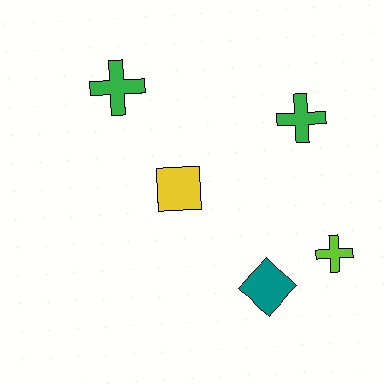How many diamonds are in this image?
There is 1 diamond.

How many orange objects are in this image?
There are no orange objects.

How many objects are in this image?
There are 5 objects.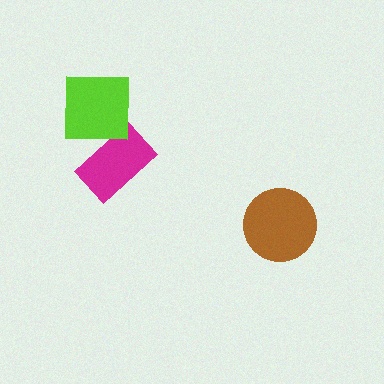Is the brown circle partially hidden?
No, no other shape covers it.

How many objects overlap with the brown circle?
0 objects overlap with the brown circle.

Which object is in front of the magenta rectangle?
The lime square is in front of the magenta rectangle.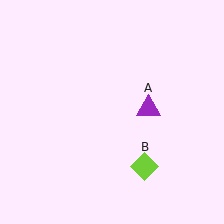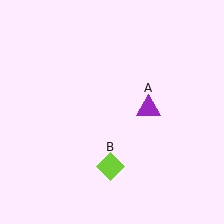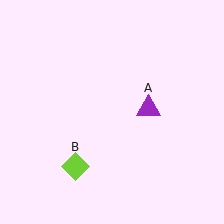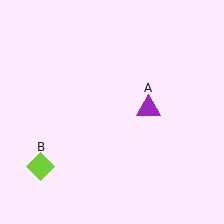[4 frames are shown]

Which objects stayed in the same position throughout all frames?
Purple triangle (object A) remained stationary.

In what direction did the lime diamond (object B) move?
The lime diamond (object B) moved left.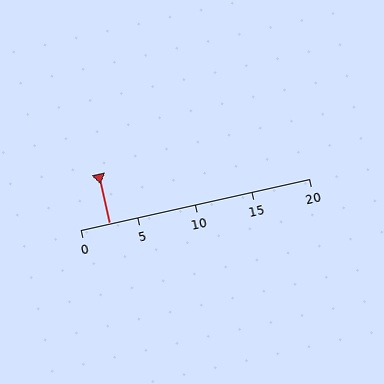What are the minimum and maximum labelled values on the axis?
The axis runs from 0 to 20.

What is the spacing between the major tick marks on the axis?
The major ticks are spaced 5 apart.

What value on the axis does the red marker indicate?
The marker indicates approximately 2.5.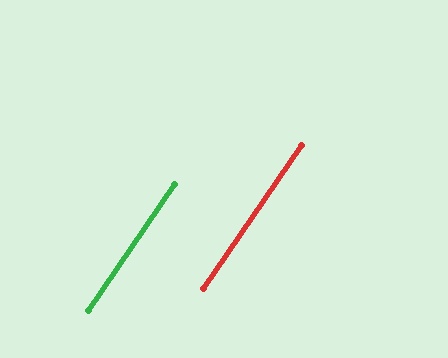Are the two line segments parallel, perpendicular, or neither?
Parallel — their directions differ by only 0.2°.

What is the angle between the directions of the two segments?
Approximately 0 degrees.